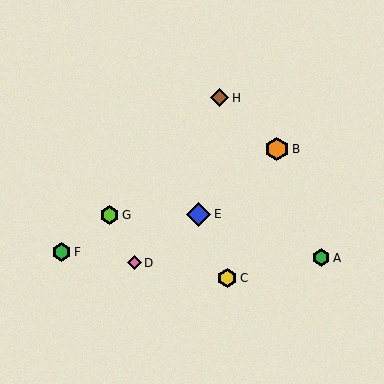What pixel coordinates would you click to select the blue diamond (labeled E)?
Click at (198, 214) to select the blue diamond E.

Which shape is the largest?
The blue diamond (labeled E) is the largest.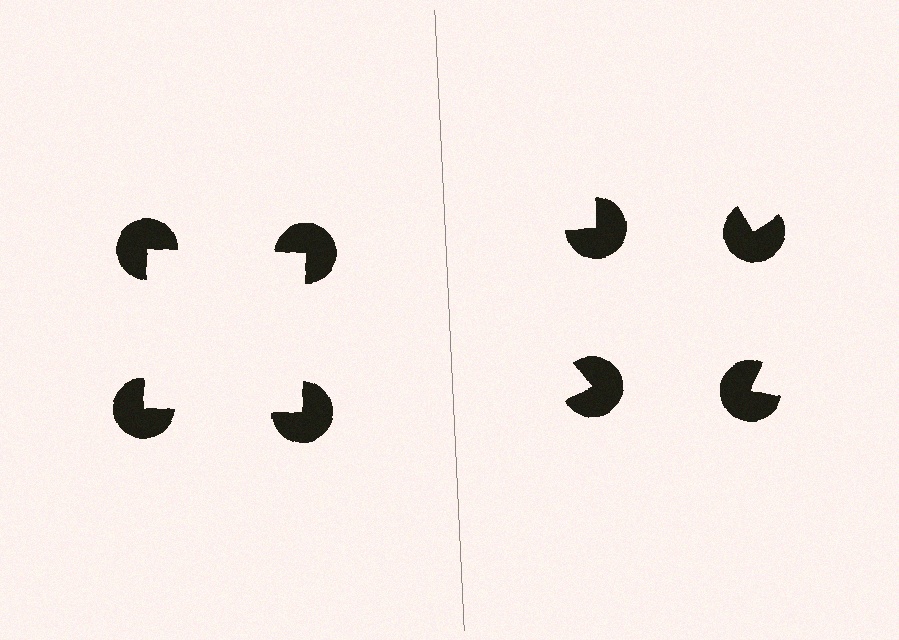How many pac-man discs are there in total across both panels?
8 — 4 on each side.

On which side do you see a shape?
An illusory square appears on the left side. On the right side the wedge cuts are rotated, so no coherent shape forms.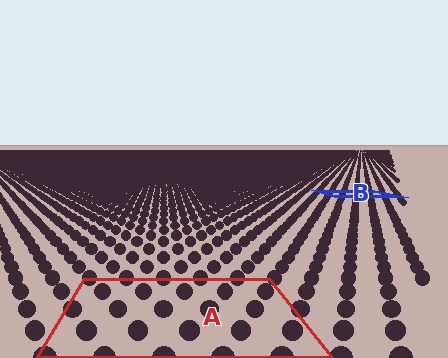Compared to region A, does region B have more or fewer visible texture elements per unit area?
Region B has more texture elements per unit area — they are packed more densely because it is farther away.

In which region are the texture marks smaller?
The texture marks are smaller in region B, because it is farther away.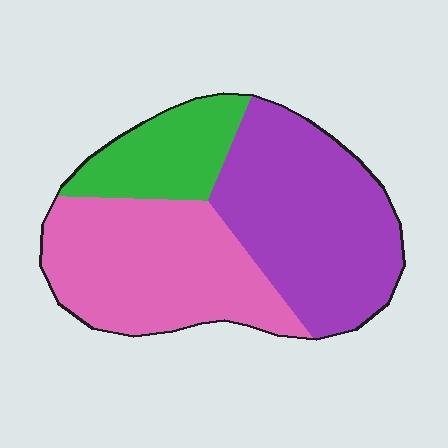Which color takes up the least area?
Green, at roughly 20%.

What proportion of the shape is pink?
Pink covers around 40% of the shape.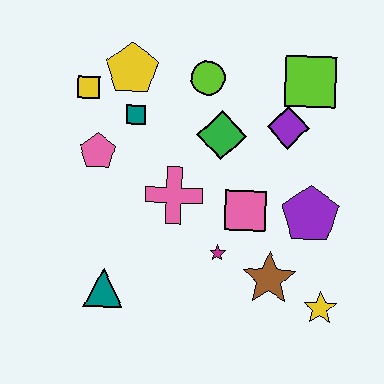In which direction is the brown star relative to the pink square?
The brown star is below the pink square.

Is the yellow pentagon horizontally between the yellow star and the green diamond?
No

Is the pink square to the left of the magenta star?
No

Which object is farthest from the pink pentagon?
The yellow star is farthest from the pink pentagon.